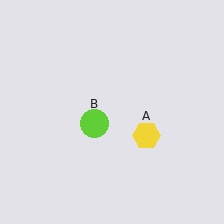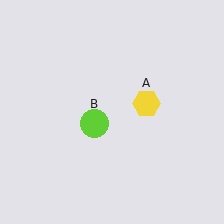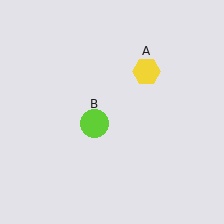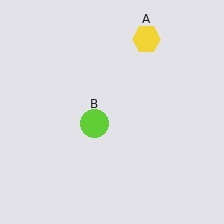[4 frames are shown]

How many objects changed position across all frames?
1 object changed position: yellow hexagon (object A).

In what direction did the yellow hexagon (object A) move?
The yellow hexagon (object A) moved up.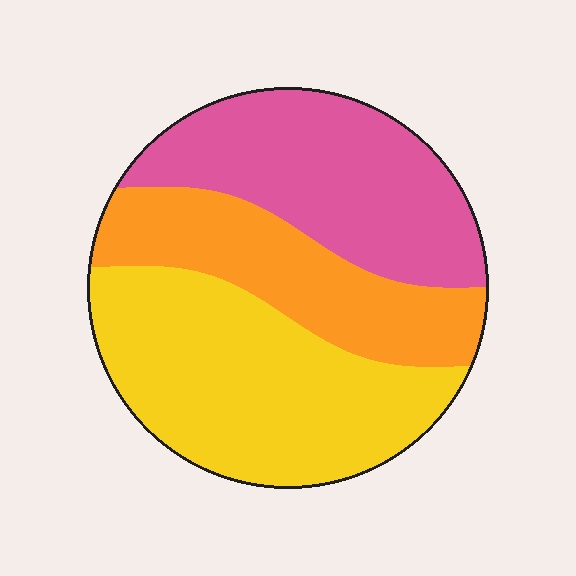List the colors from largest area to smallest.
From largest to smallest: yellow, pink, orange.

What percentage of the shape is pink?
Pink covers 33% of the shape.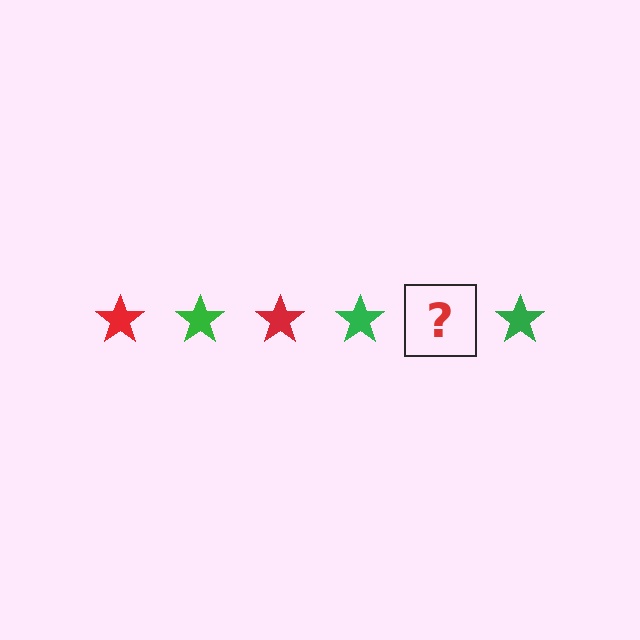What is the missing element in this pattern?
The missing element is a red star.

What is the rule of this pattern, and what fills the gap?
The rule is that the pattern cycles through red, green stars. The gap should be filled with a red star.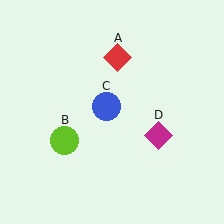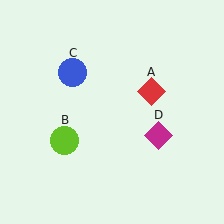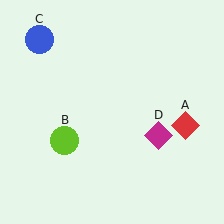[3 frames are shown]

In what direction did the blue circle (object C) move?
The blue circle (object C) moved up and to the left.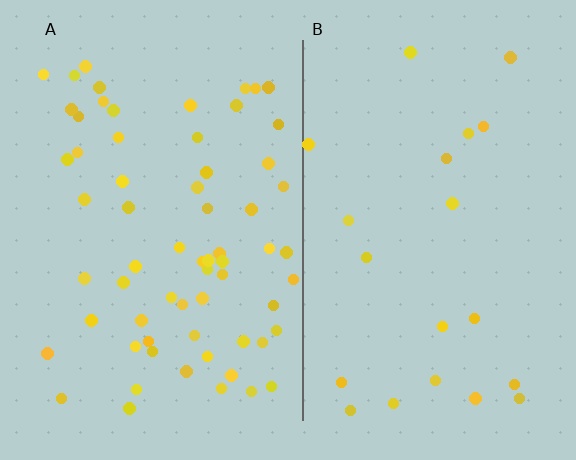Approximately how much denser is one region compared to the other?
Approximately 3.1× — region A over region B.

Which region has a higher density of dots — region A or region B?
A (the left).